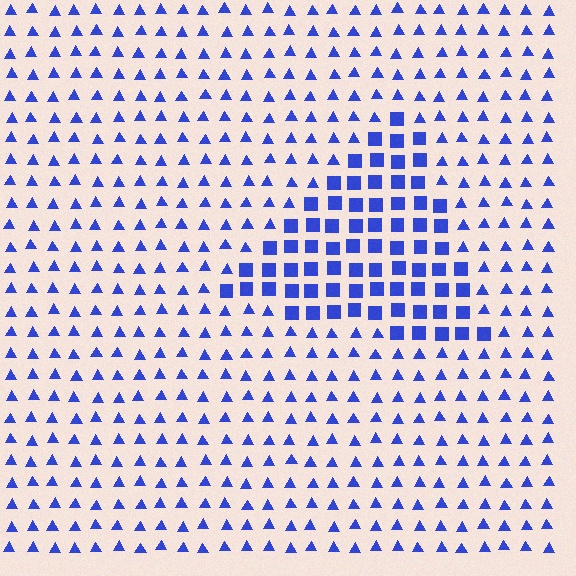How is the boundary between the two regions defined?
The boundary is defined by a change in element shape: squares inside vs. triangles outside. All elements share the same color and spacing.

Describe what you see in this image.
The image is filled with small blue elements arranged in a uniform grid. A triangle-shaped region contains squares, while the surrounding area contains triangles. The boundary is defined purely by the change in element shape.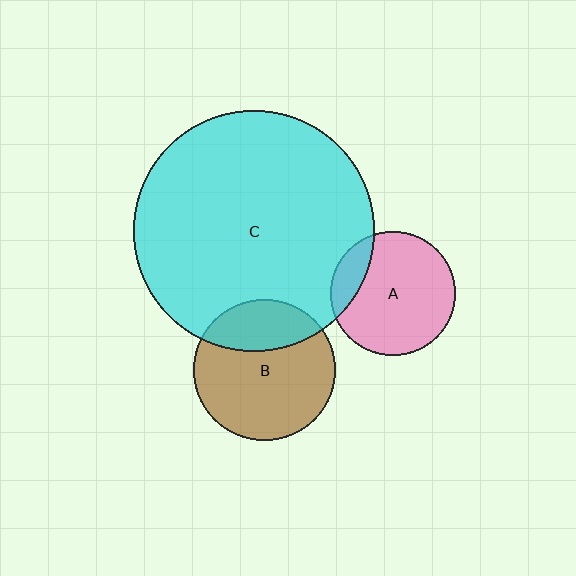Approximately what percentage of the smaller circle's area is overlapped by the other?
Approximately 30%.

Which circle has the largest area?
Circle C (cyan).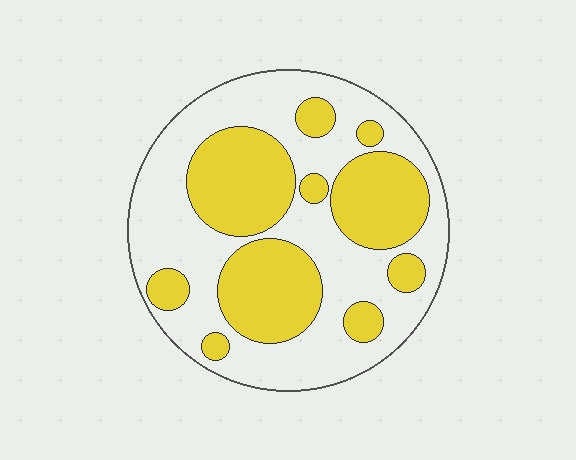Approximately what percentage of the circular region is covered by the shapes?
Approximately 40%.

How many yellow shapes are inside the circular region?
10.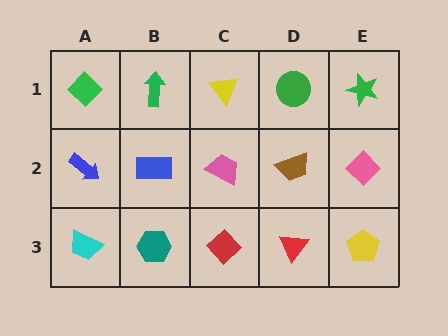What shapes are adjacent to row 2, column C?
A yellow triangle (row 1, column C), a red diamond (row 3, column C), a blue rectangle (row 2, column B), a brown trapezoid (row 2, column D).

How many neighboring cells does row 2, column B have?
4.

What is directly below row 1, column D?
A brown trapezoid.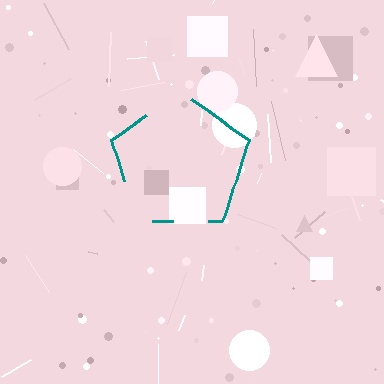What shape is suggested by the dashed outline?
The dashed outline suggests a pentagon.